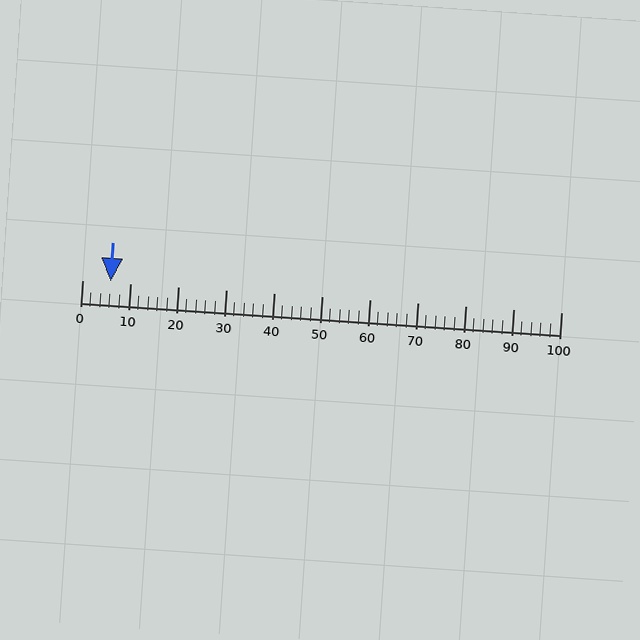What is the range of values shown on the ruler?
The ruler shows values from 0 to 100.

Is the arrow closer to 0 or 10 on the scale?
The arrow is closer to 10.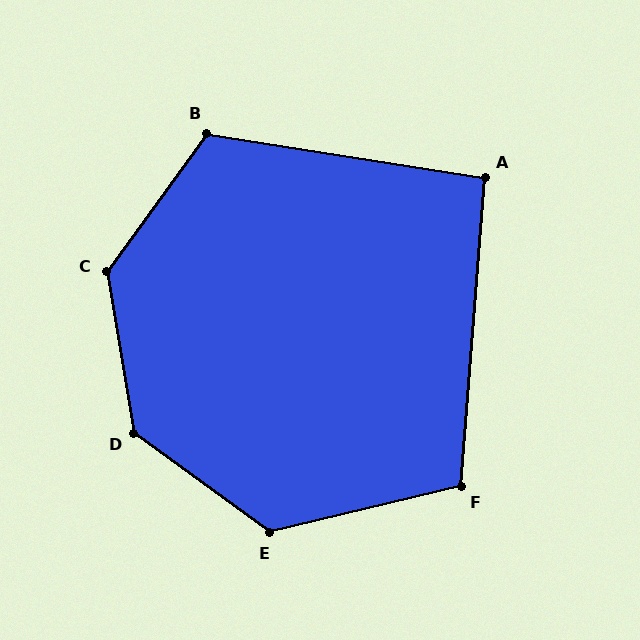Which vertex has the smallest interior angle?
A, at approximately 95 degrees.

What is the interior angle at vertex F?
Approximately 108 degrees (obtuse).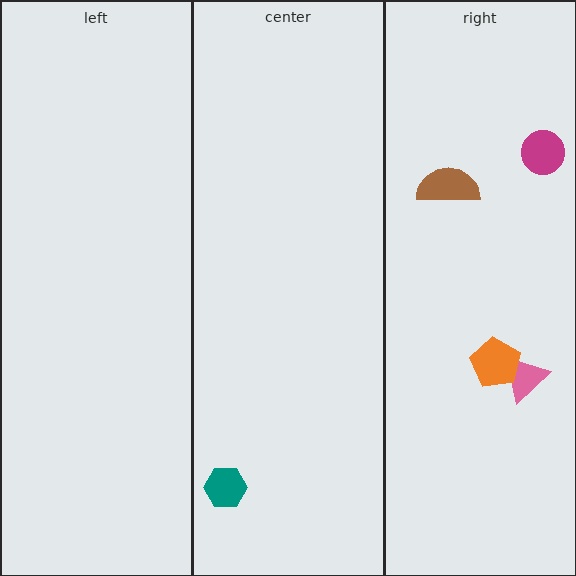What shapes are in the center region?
The teal hexagon.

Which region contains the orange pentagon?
The right region.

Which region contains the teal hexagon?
The center region.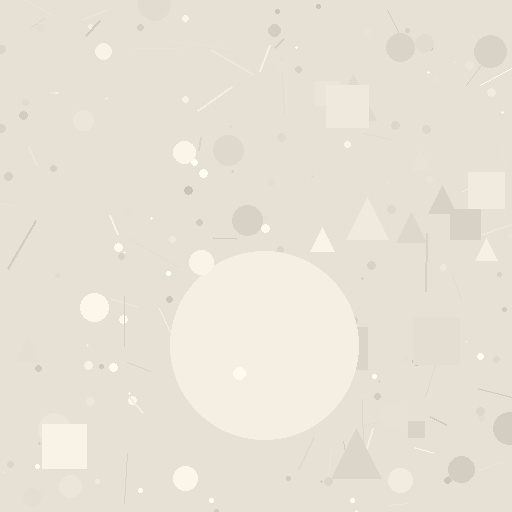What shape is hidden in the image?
A circle is hidden in the image.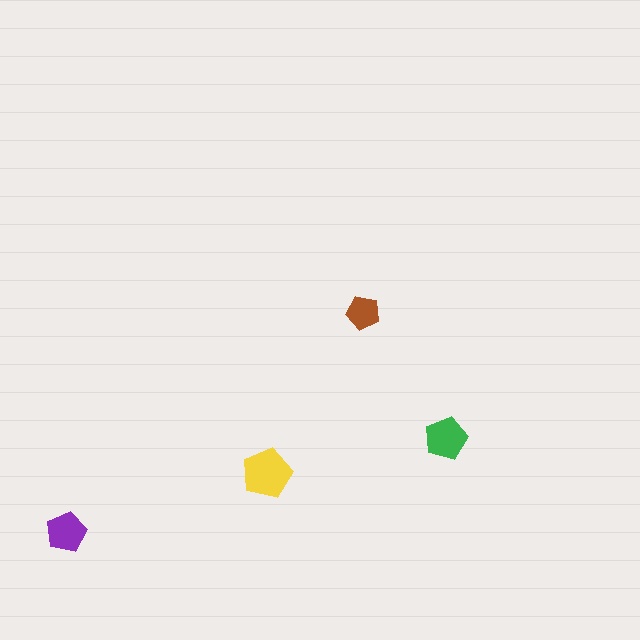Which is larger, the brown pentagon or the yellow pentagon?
The yellow one.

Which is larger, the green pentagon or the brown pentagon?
The green one.